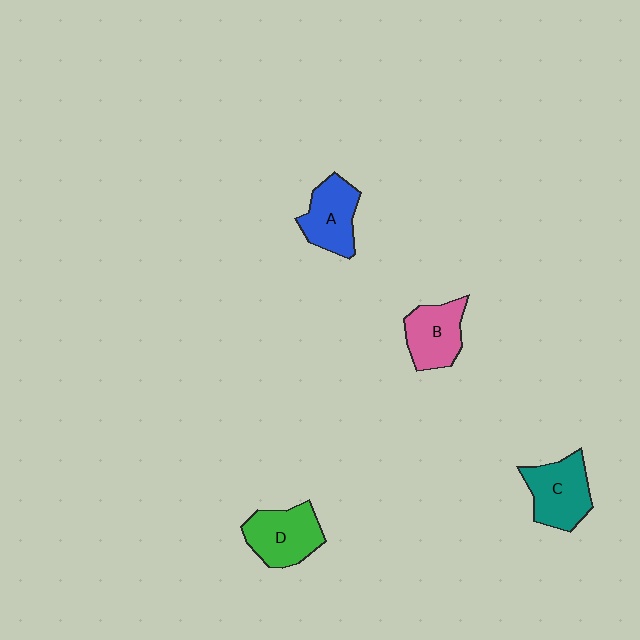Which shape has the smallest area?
Shape B (pink).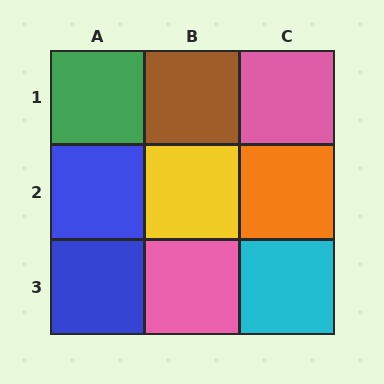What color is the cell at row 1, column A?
Green.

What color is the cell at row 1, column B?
Brown.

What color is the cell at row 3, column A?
Blue.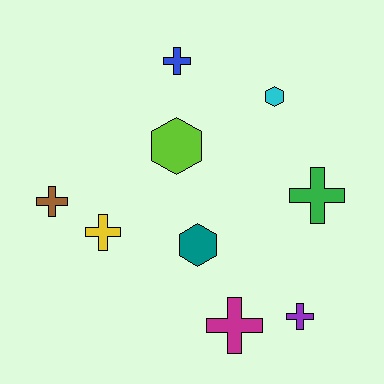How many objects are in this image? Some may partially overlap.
There are 9 objects.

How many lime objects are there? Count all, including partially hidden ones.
There is 1 lime object.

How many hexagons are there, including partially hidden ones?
There are 3 hexagons.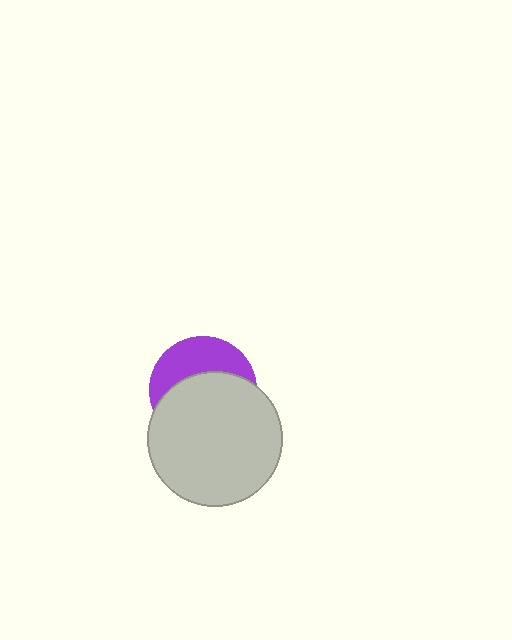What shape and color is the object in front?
The object in front is a light gray circle.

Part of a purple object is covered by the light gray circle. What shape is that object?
It is a circle.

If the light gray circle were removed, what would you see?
You would see the complete purple circle.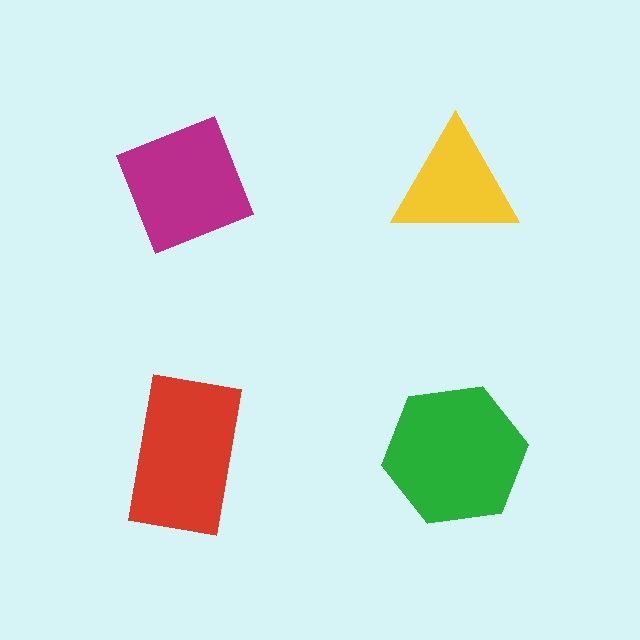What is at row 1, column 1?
A magenta diamond.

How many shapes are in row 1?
2 shapes.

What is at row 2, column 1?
A red rectangle.